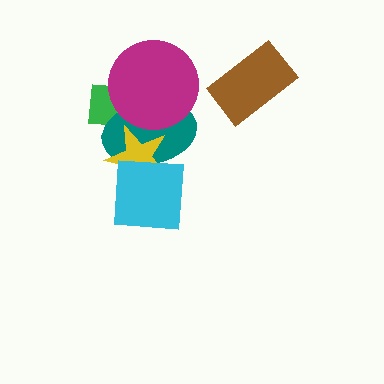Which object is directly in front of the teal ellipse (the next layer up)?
The yellow star is directly in front of the teal ellipse.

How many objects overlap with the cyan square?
2 objects overlap with the cyan square.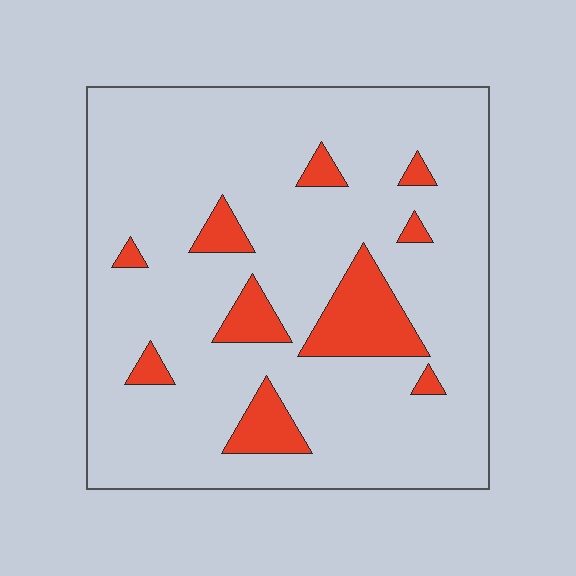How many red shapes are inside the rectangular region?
10.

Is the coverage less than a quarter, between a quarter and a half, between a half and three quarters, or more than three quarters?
Less than a quarter.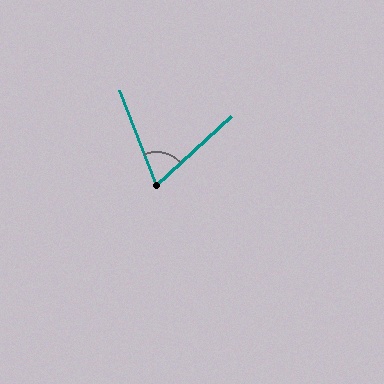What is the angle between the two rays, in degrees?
Approximately 69 degrees.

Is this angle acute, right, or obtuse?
It is acute.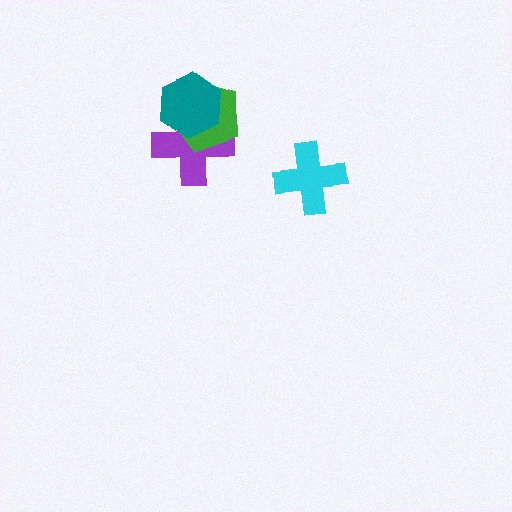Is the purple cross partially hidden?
Yes, it is partially covered by another shape.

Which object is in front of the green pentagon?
The teal hexagon is in front of the green pentagon.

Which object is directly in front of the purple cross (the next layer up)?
The green pentagon is directly in front of the purple cross.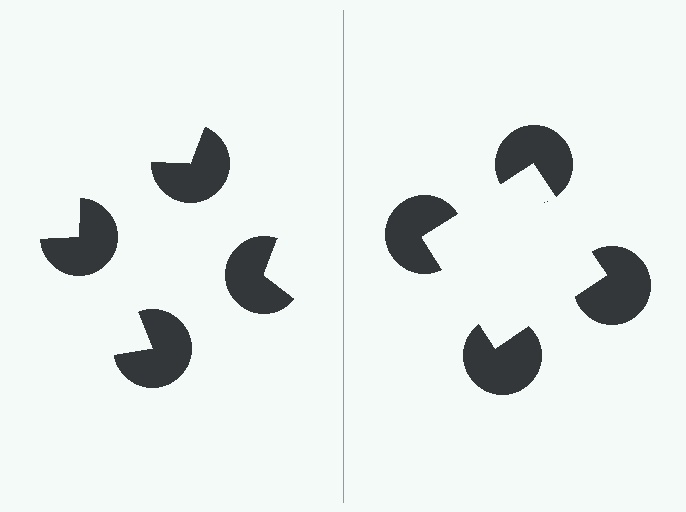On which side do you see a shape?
An illusory square appears on the right side. On the left side the wedge cuts are rotated, so no coherent shape forms.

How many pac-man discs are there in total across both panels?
8 — 4 on each side.